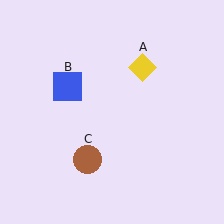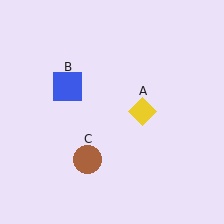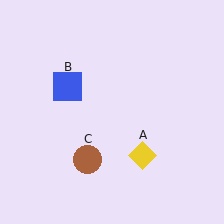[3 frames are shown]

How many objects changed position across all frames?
1 object changed position: yellow diamond (object A).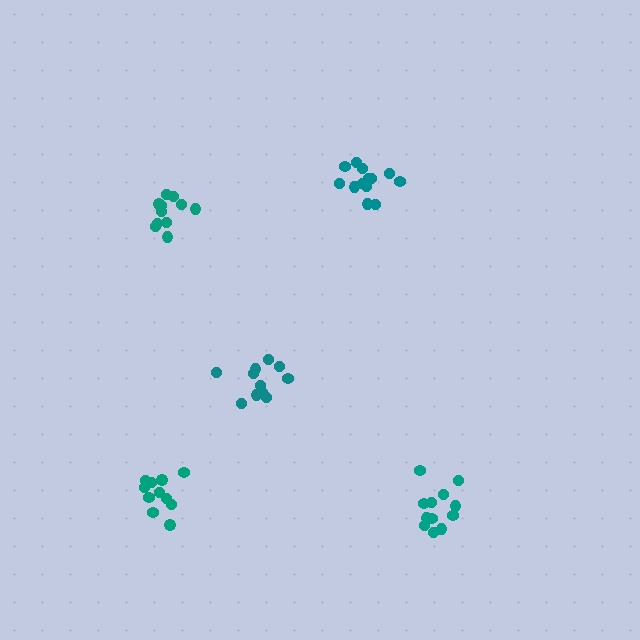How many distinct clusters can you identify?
There are 5 distinct clusters.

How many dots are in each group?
Group 1: 12 dots, Group 2: 13 dots, Group 3: 12 dots, Group 4: 11 dots, Group 5: 11 dots (59 total).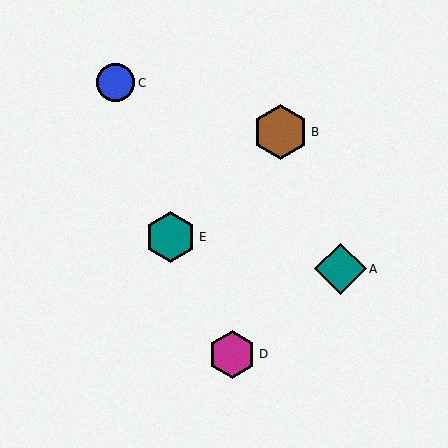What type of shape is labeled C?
Shape C is a blue circle.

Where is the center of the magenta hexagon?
The center of the magenta hexagon is at (232, 354).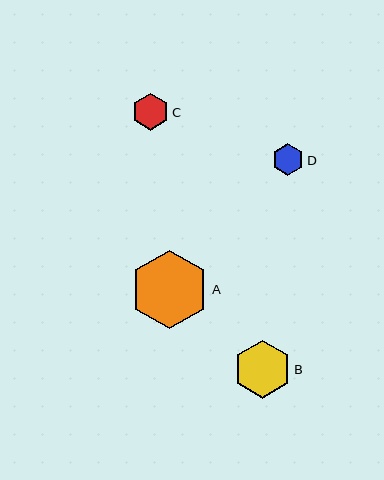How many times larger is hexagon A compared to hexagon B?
Hexagon A is approximately 1.4 times the size of hexagon B.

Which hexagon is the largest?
Hexagon A is the largest with a size of approximately 78 pixels.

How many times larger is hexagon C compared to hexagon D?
Hexagon C is approximately 1.2 times the size of hexagon D.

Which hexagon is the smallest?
Hexagon D is the smallest with a size of approximately 32 pixels.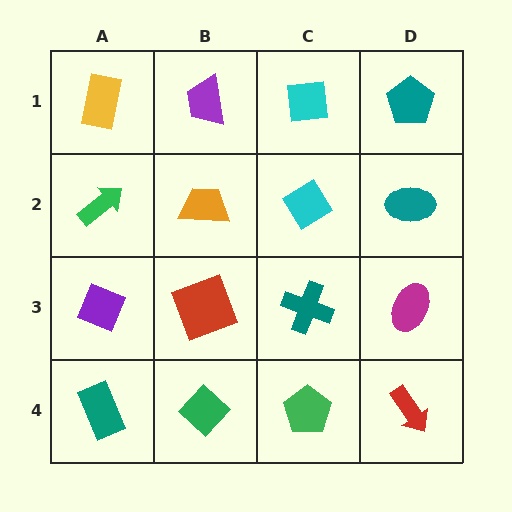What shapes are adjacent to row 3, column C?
A cyan diamond (row 2, column C), a green pentagon (row 4, column C), a red square (row 3, column B), a magenta ellipse (row 3, column D).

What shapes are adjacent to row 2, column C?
A cyan square (row 1, column C), a teal cross (row 3, column C), an orange trapezoid (row 2, column B), a teal ellipse (row 2, column D).